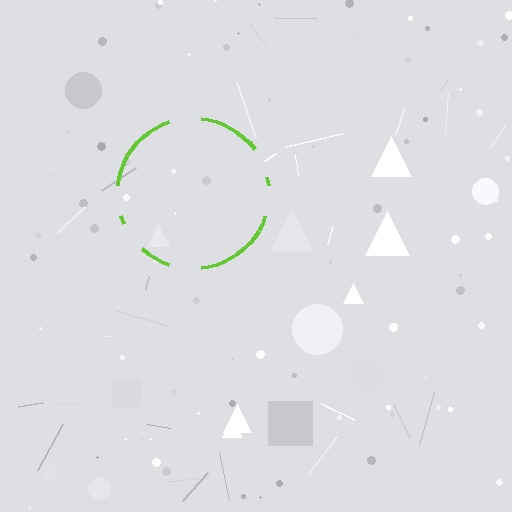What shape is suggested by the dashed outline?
The dashed outline suggests a circle.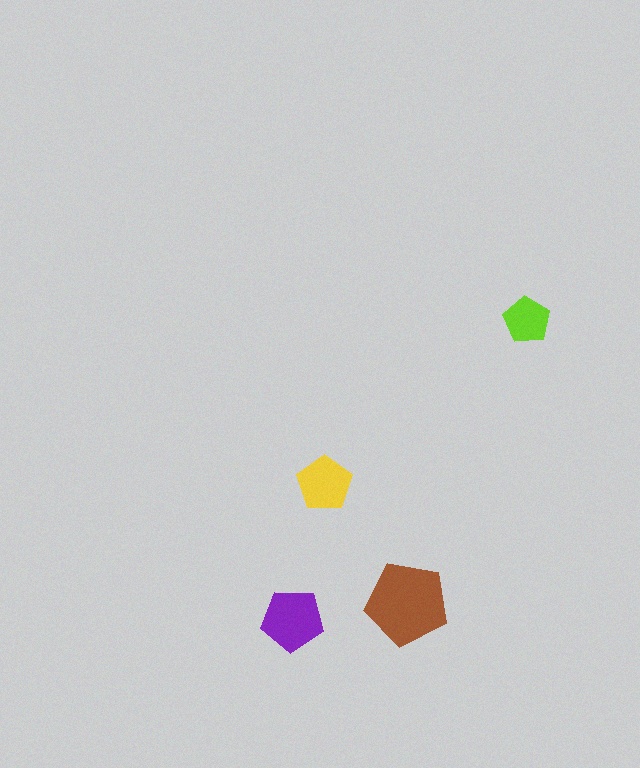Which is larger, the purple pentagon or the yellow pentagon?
The purple one.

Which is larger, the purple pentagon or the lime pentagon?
The purple one.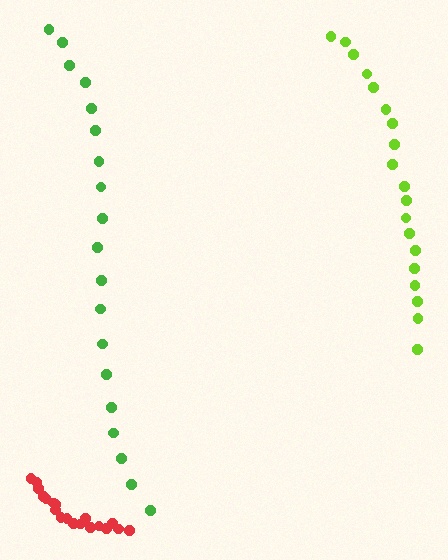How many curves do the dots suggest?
There are 3 distinct paths.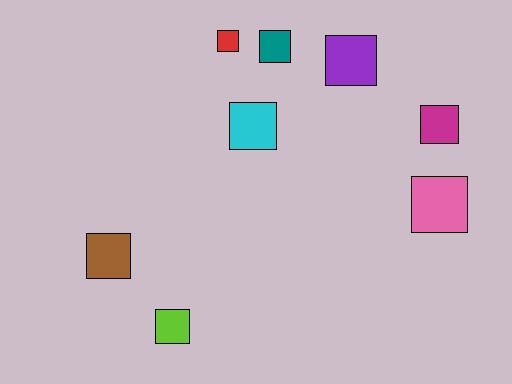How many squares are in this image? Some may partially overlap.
There are 8 squares.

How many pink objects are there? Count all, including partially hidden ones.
There is 1 pink object.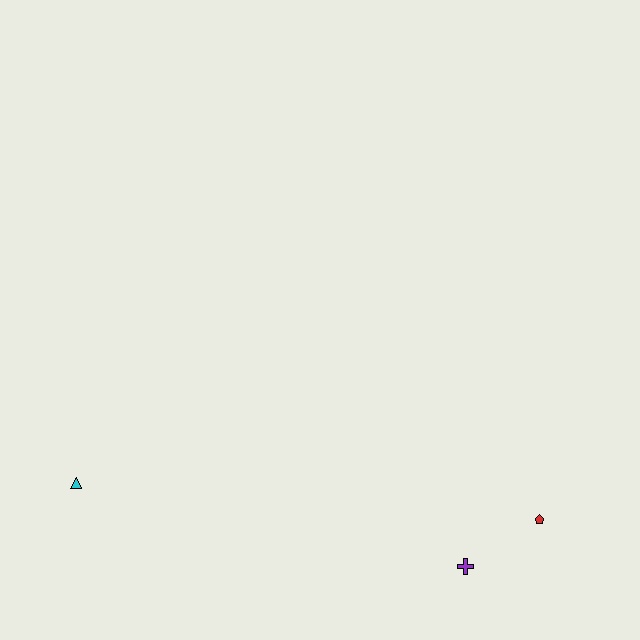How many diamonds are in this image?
There are no diamonds.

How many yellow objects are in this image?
There are no yellow objects.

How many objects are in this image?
There are 3 objects.